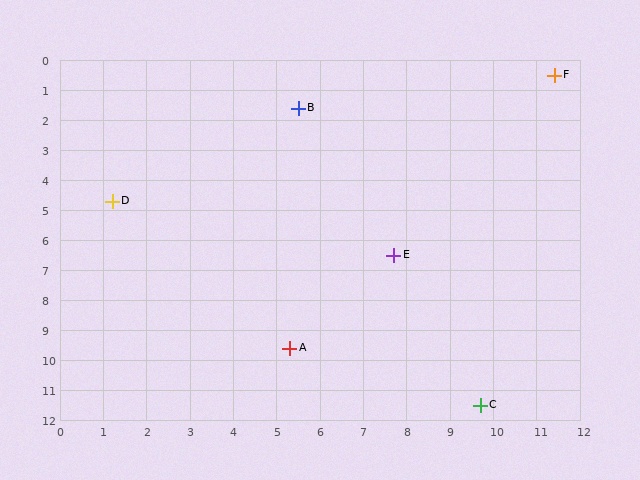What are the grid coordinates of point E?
Point E is at approximately (7.7, 6.5).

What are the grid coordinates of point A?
Point A is at approximately (5.3, 9.6).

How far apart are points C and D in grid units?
Points C and D are about 10.9 grid units apart.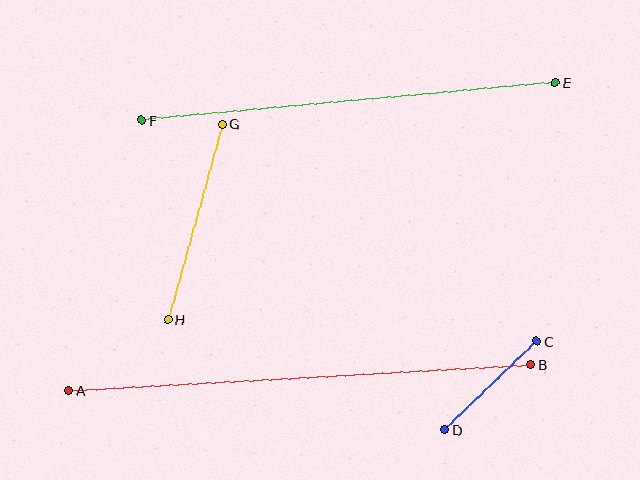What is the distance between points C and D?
The distance is approximately 127 pixels.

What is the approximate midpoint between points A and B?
The midpoint is at approximately (300, 377) pixels.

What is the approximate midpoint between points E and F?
The midpoint is at approximately (349, 101) pixels.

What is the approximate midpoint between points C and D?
The midpoint is at approximately (491, 385) pixels.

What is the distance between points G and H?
The distance is approximately 203 pixels.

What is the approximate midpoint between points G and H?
The midpoint is at approximately (195, 222) pixels.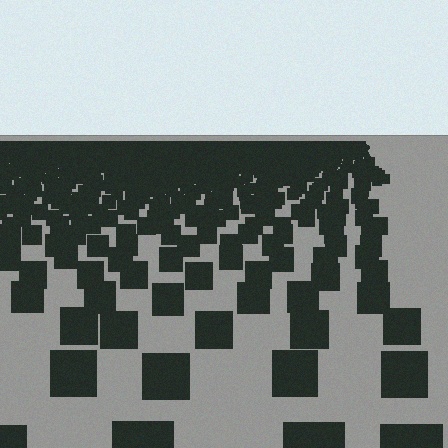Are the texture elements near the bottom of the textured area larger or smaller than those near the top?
Larger. Near the bottom, elements are closer to the viewer and appear at a bigger on-screen size.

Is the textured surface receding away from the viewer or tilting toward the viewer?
The surface is receding away from the viewer. Texture elements get smaller and denser toward the top.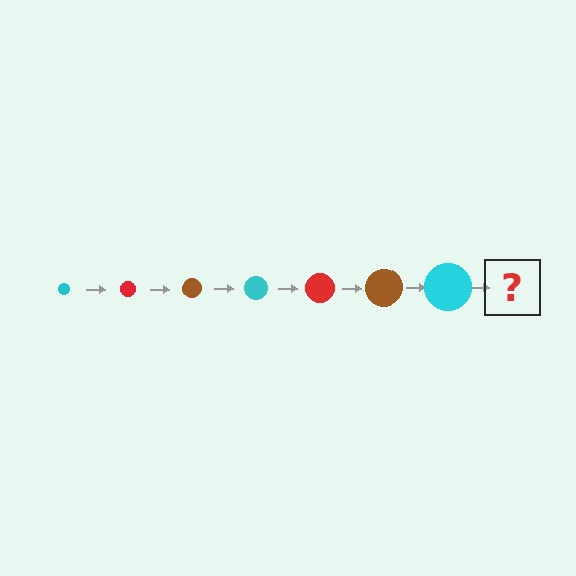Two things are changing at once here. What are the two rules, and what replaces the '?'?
The two rules are that the circle grows larger each step and the color cycles through cyan, red, and brown. The '?' should be a red circle, larger than the previous one.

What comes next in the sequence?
The next element should be a red circle, larger than the previous one.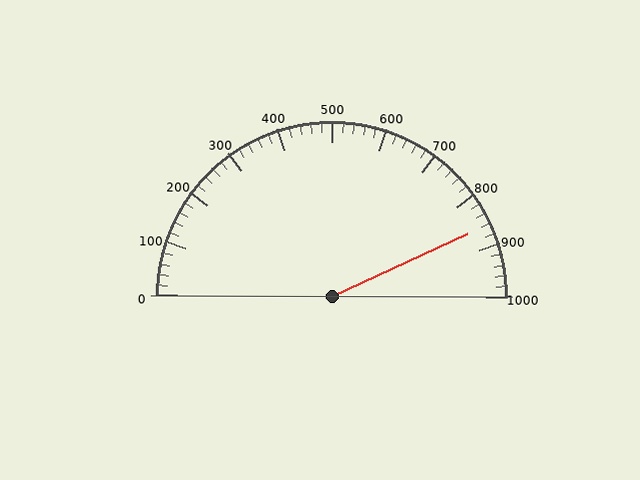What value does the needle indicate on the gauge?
The needle indicates approximately 860.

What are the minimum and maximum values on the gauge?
The gauge ranges from 0 to 1000.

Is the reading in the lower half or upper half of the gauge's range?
The reading is in the upper half of the range (0 to 1000).